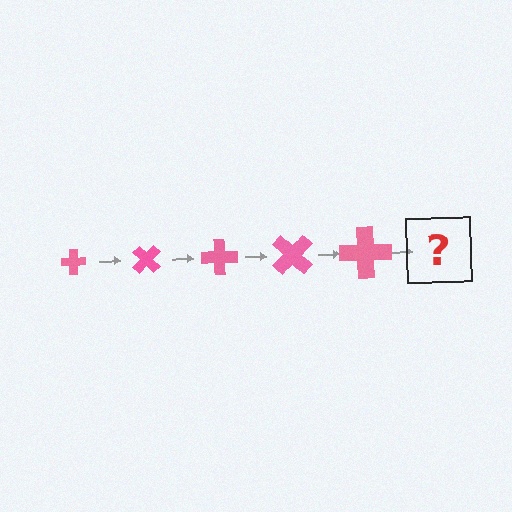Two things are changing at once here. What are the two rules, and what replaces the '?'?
The two rules are that the cross grows larger each step and it rotates 45 degrees each step. The '?' should be a cross, larger than the previous one and rotated 225 degrees from the start.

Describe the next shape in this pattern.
It should be a cross, larger than the previous one and rotated 225 degrees from the start.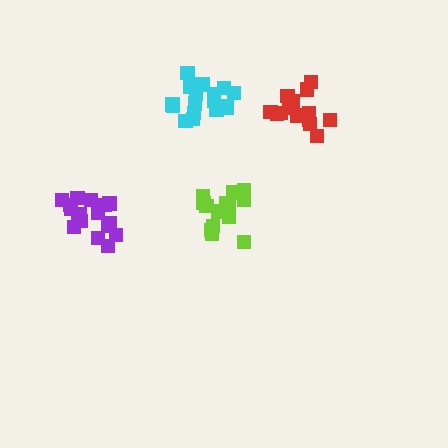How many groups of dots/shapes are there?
There are 4 groups.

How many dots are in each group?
Group 1: 17 dots, Group 2: 18 dots, Group 3: 14 dots, Group 4: 17 dots (66 total).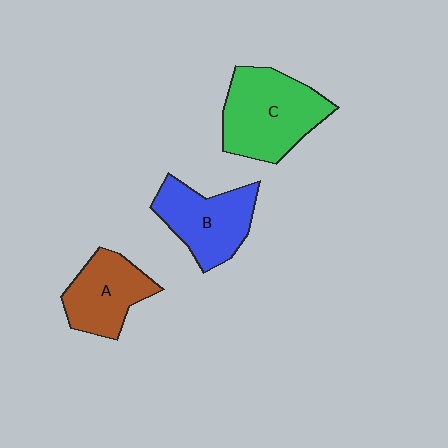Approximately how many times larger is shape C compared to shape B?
Approximately 1.3 times.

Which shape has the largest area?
Shape C (green).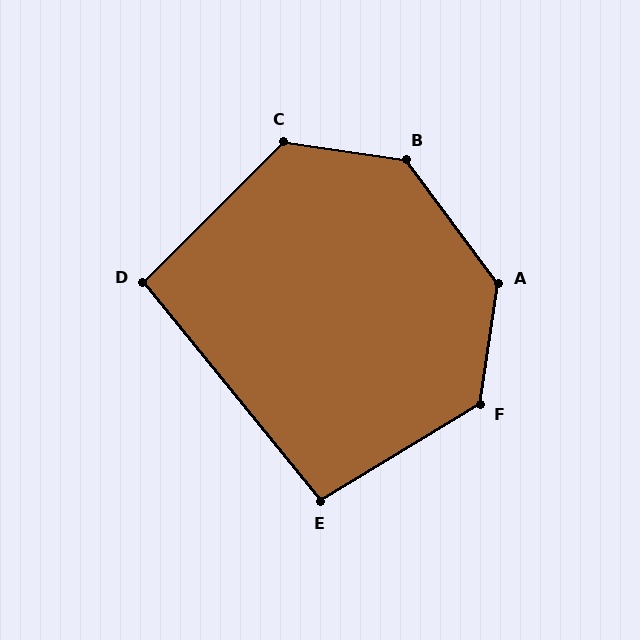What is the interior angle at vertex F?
Approximately 129 degrees (obtuse).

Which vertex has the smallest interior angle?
D, at approximately 96 degrees.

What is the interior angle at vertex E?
Approximately 98 degrees (obtuse).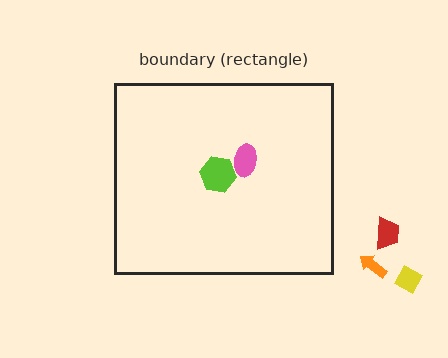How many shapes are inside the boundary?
2 inside, 3 outside.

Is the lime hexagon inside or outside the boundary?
Inside.